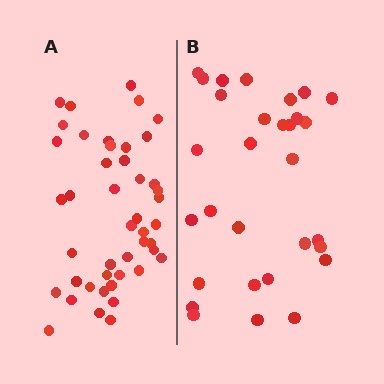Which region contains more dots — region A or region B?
Region A (the left region) has more dots.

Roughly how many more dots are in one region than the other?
Region A has approximately 15 more dots than region B.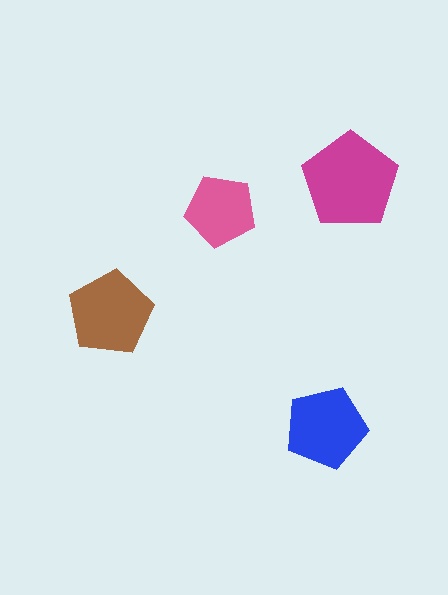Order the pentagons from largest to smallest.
the magenta one, the brown one, the blue one, the pink one.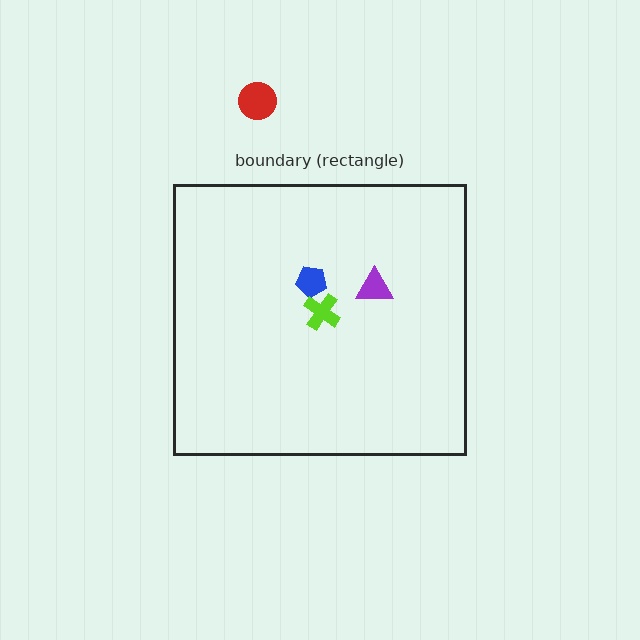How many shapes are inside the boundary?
3 inside, 1 outside.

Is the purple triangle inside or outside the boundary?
Inside.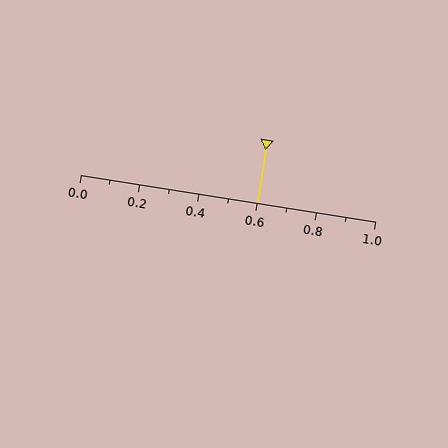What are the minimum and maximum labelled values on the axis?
The axis runs from 0.0 to 1.0.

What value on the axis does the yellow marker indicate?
The marker indicates approximately 0.6.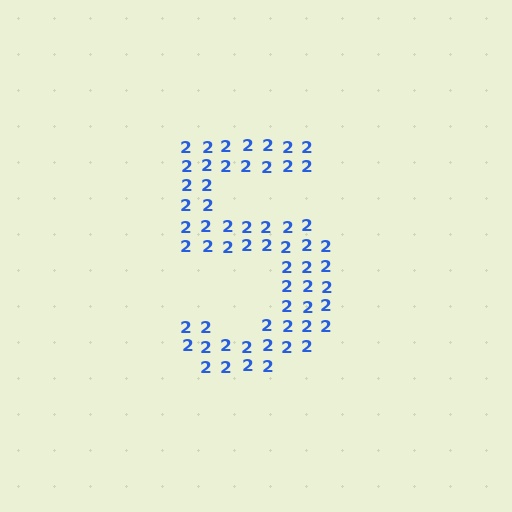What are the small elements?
The small elements are digit 2's.